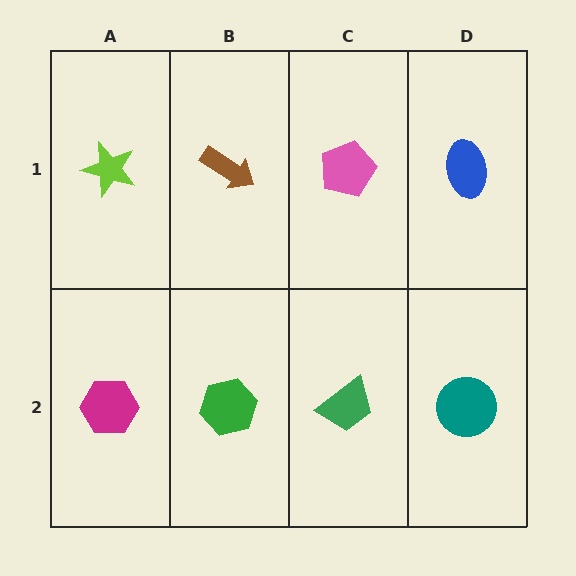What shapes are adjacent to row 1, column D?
A teal circle (row 2, column D), a pink pentagon (row 1, column C).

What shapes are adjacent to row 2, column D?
A blue ellipse (row 1, column D), a green trapezoid (row 2, column C).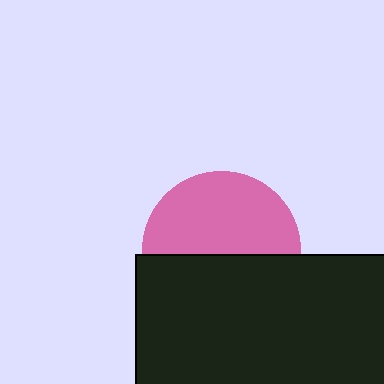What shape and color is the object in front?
The object in front is a black rectangle.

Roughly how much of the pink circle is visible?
About half of it is visible (roughly 52%).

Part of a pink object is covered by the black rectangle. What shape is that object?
It is a circle.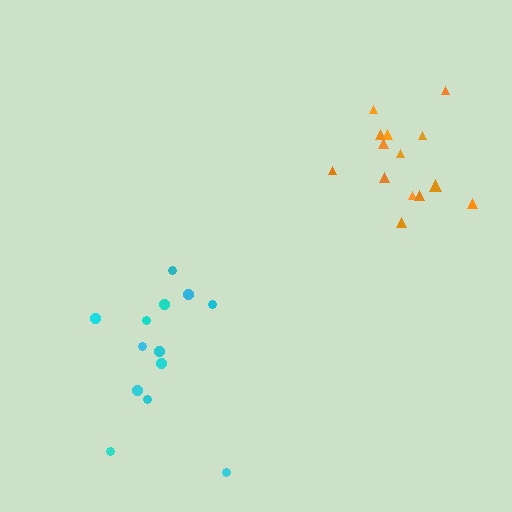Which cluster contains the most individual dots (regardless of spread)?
Orange (14).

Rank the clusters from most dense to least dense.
orange, cyan.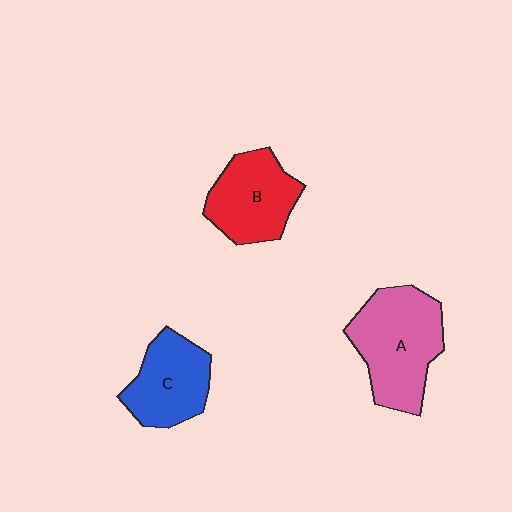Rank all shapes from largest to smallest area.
From largest to smallest: A (pink), B (red), C (blue).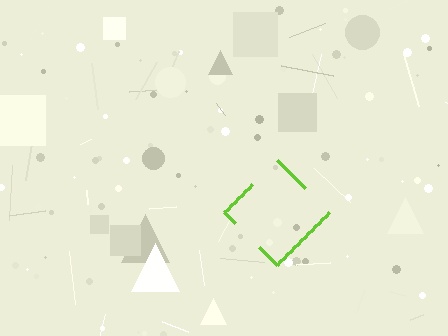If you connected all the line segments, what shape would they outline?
They would outline a diamond.